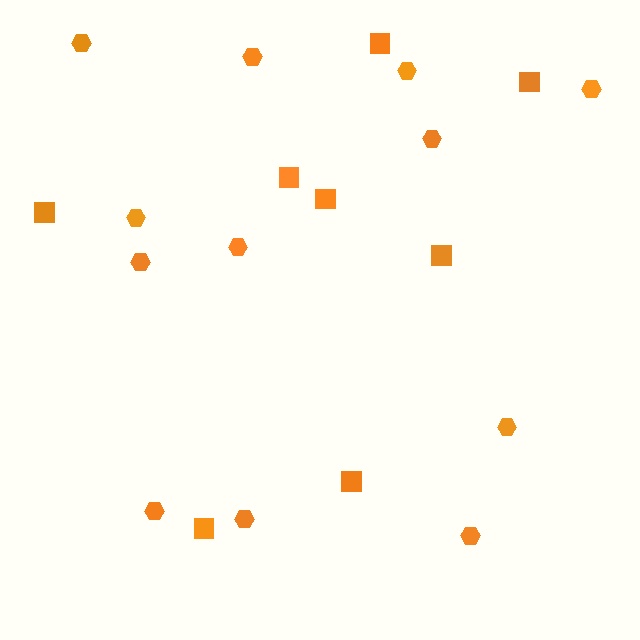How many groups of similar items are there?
There are 2 groups: one group of hexagons (12) and one group of squares (8).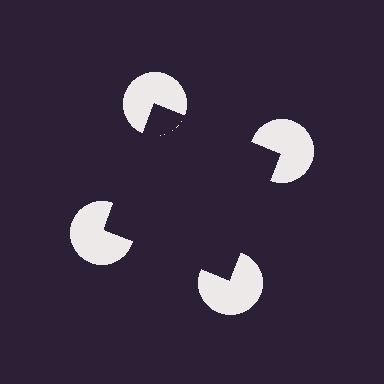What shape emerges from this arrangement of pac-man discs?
An illusory square — its edges are inferred from the aligned wedge cuts in the pac-man discs, not physically drawn.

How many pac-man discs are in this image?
There are 4 — one at each vertex of the illusory square.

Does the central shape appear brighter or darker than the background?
It typically appears slightly darker than the background, even though no actual brightness change is drawn.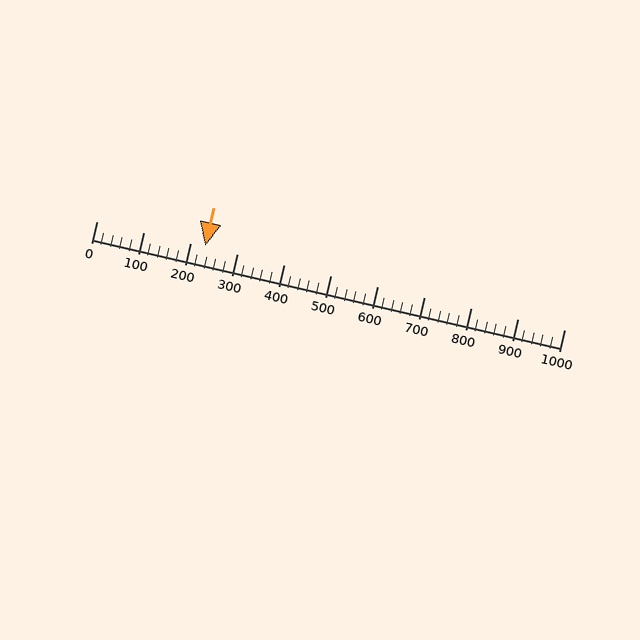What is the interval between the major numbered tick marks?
The major tick marks are spaced 100 units apart.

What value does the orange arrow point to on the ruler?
The orange arrow points to approximately 233.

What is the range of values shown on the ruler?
The ruler shows values from 0 to 1000.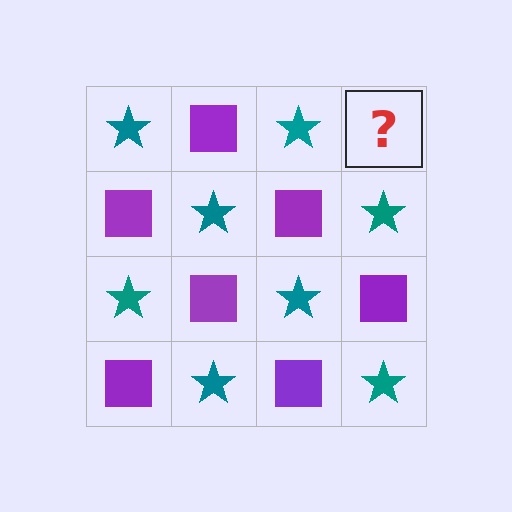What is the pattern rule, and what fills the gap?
The rule is that it alternates teal star and purple square in a checkerboard pattern. The gap should be filled with a purple square.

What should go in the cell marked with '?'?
The missing cell should contain a purple square.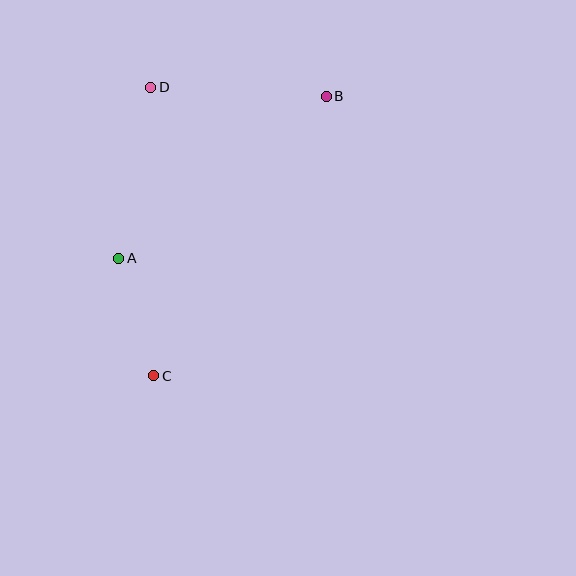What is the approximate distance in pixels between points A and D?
The distance between A and D is approximately 174 pixels.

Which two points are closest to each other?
Points A and C are closest to each other.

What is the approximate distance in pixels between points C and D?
The distance between C and D is approximately 288 pixels.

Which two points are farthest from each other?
Points B and C are farthest from each other.